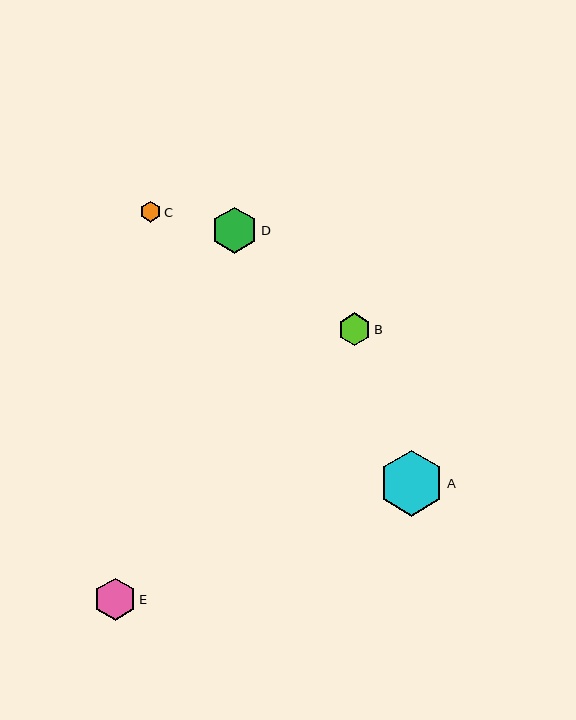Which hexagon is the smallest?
Hexagon C is the smallest with a size of approximately 21 pixels.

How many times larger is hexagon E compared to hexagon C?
Hexagon E is approximately 2.0 times the size of hexagon C.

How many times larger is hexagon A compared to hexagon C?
Hexagon A is approximately 3.2 times the size of hexagon C.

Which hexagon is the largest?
Hexagon A is the largest with a size of approximately 65 pixels.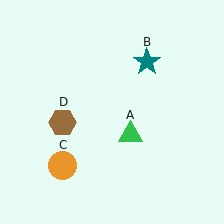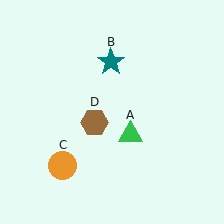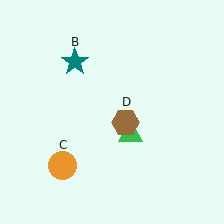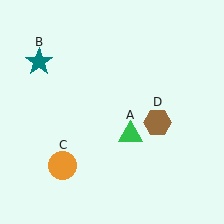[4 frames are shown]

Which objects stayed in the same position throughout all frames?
Green triangle (object A) and orange circle (object C) remained stationary.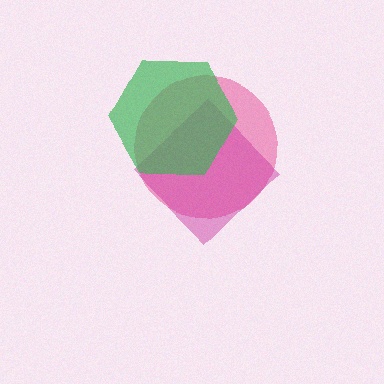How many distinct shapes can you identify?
There are 3 distinct shapes: a pink circle, a magenta diamond, a green hexagon.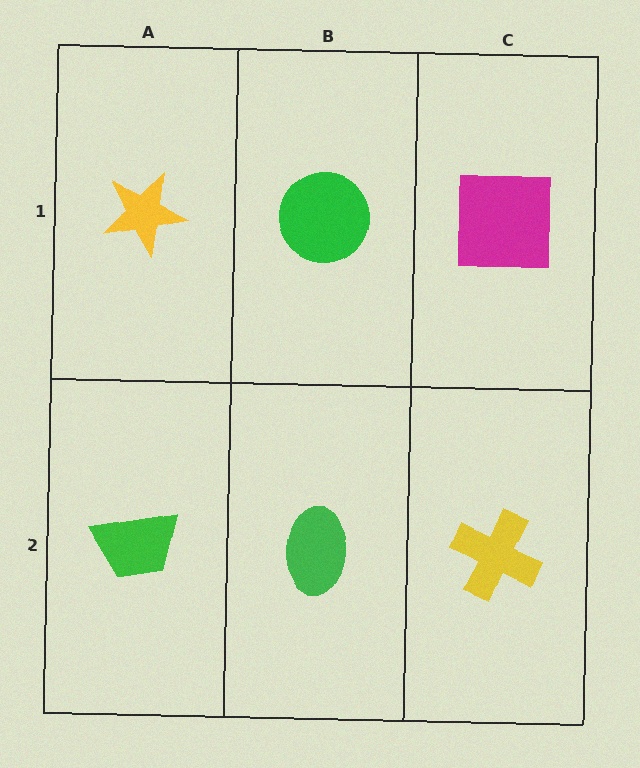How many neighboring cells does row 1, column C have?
2.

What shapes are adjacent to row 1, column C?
A yellow cross (row 2, column C), a green circle (row 1, column B).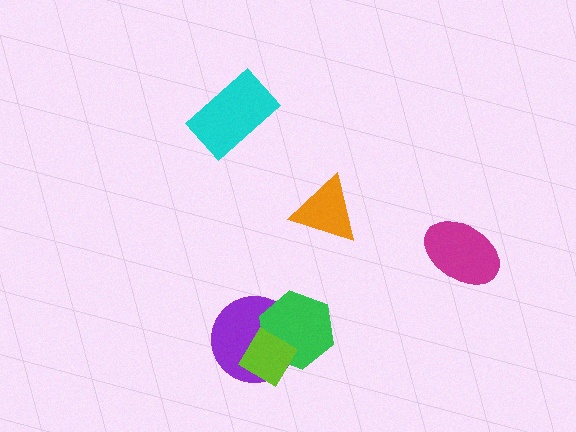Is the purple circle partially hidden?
Yes, it is partially covered by another shape.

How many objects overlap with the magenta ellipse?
0 objects overlap with the magenta ellipse.